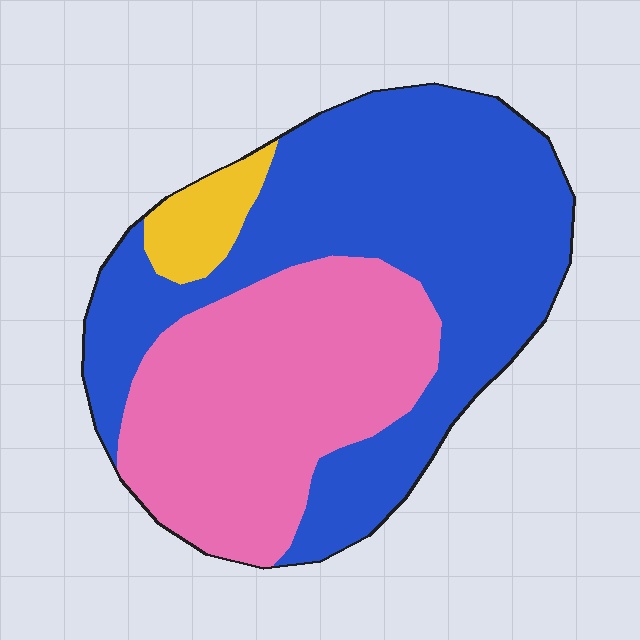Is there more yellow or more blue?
Blue.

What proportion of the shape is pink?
Pink takes up about two fifths (2/5) of the shape.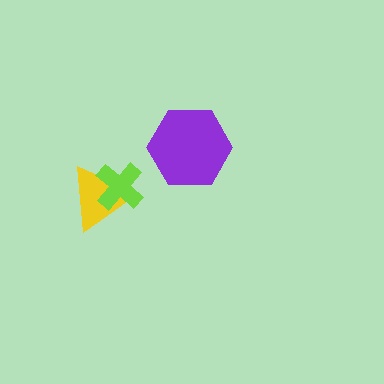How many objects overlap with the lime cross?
1 object overlaps with the lime cross.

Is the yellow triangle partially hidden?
Yes, it is partially covered by another shape.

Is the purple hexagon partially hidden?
No, no other shape covers it.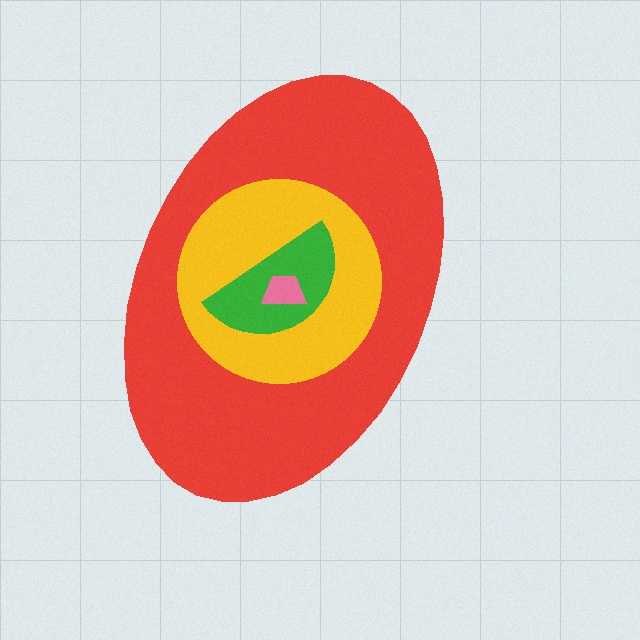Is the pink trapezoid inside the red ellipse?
Yes.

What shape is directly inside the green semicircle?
The pink trapezoid.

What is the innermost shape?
The pink trapezoid.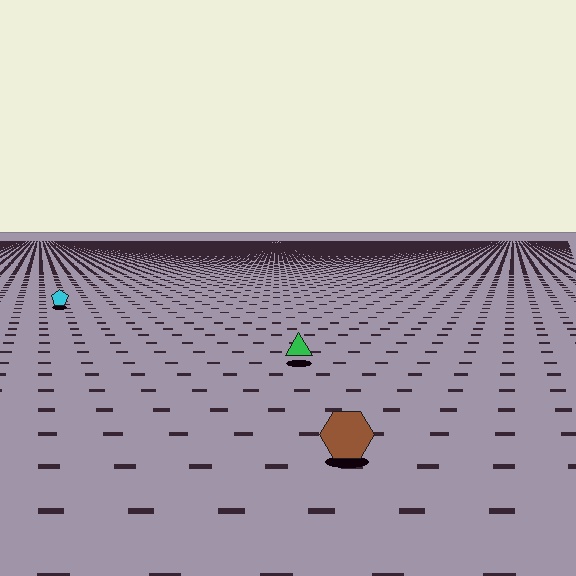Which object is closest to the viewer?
The brown hexagon is closest. The texture marks near it are larger and more spread out.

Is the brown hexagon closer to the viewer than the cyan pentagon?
Yes. The brown hexagon is closer — you can tell from the texture gradient: the ground texture is coarser near it.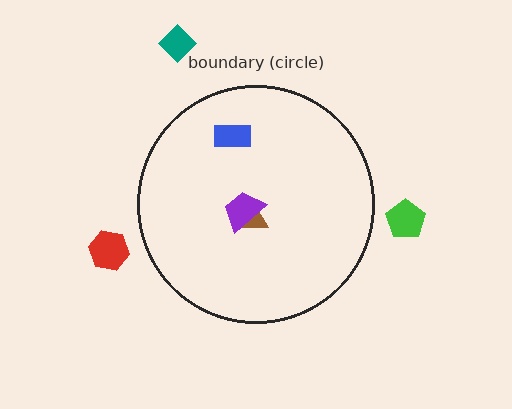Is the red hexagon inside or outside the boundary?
Outside.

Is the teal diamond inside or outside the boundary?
Outside.